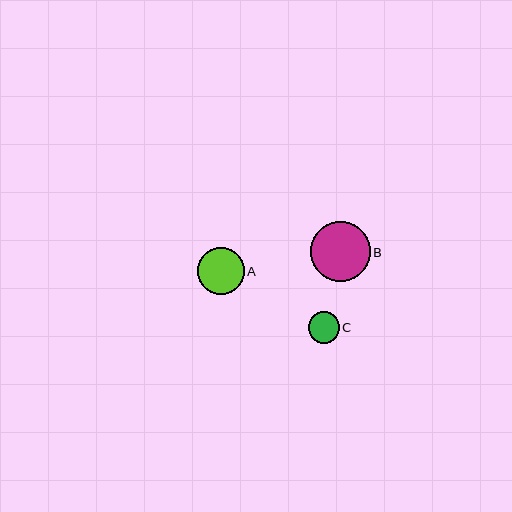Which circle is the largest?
Circle B is the largest with a size of approximately 60 pixels.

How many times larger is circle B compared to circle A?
Circle B is approximately 1.3 times the size of circle A.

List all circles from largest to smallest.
From largest to smallest: B, A, C.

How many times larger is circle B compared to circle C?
Circle B is approximately 1.9 times the size of circle C.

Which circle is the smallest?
Circle C is the smallest with a size of approximately 31 pixels.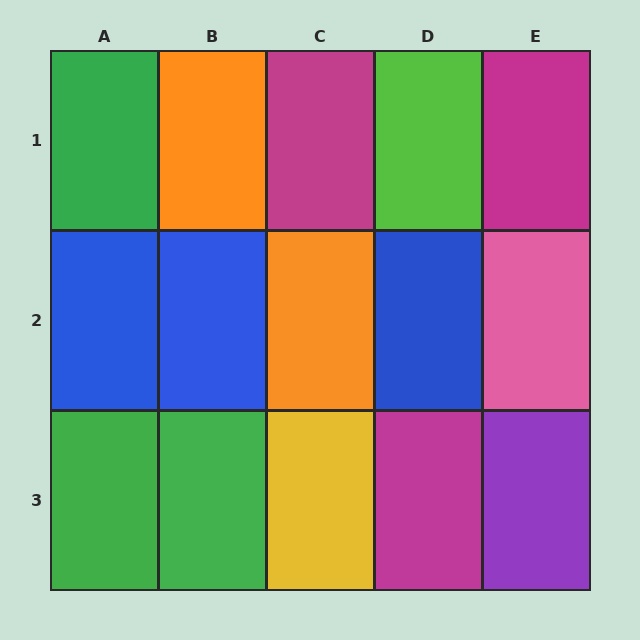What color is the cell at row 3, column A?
Green.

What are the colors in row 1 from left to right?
Green, orange, magenta, lime, magenta.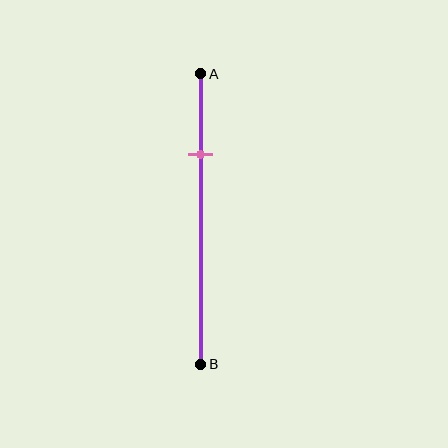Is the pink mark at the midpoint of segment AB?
No, the mark is at about 30% from A, not at the 50% midpoint.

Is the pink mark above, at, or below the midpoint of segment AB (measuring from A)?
The pink mark is above the midpoint of segment AB.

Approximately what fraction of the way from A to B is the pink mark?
The pink mark is approximately 30% of the way from A to B.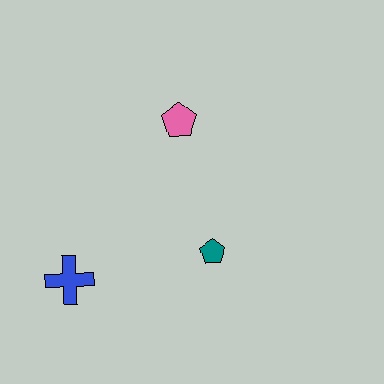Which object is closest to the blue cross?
The teal pentagon is closest to the blue cross.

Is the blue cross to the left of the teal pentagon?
Yes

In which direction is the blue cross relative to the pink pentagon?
The blue cross is below the pink pentagon.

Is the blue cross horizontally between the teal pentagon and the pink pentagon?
No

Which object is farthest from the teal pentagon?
The blue cross is farthest from the teal pentagon.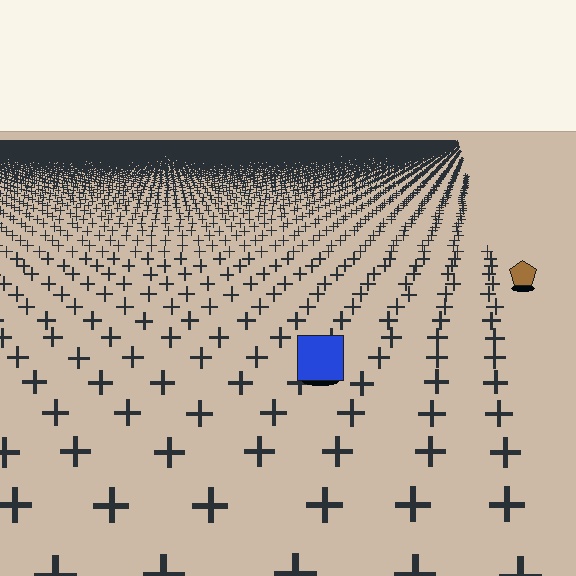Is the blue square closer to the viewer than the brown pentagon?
Yes. The blue square is closer — you can tell from the texture gradient: the ground texture is coarser near it.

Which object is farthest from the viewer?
The brown pentagon is farthest from the viewer. It appears smaller and the ground texture around it is denser.